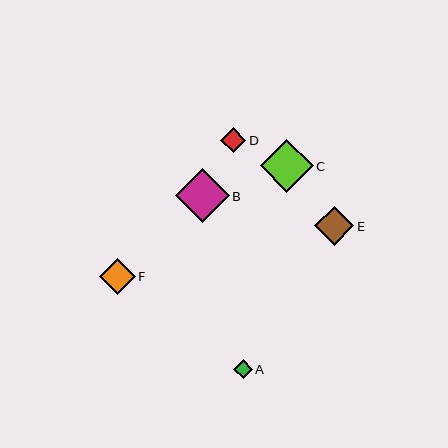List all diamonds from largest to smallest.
From largest to smallest: B, C, E, F, D, A.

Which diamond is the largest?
Diamond B is the largest with a size of approximately 54 pixels.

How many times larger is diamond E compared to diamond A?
Diamond E is approximately 2.1 times the size of diamond A.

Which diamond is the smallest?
Diamond A is the smallest with a size of approximately 19 pixels.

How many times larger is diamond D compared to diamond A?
Diamond D is approximately 1.3 times the size of diamond A.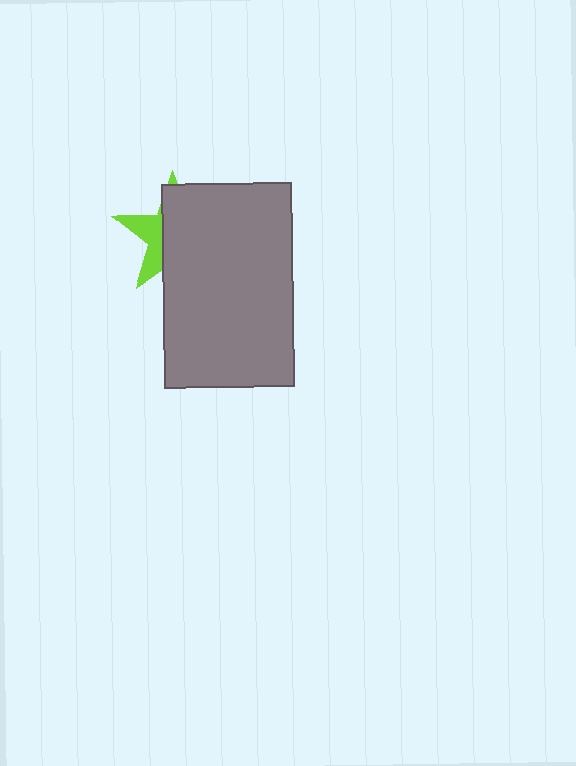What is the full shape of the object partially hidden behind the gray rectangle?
The partially hidden object is a lime star.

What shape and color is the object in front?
The object in front is a gray rectangle.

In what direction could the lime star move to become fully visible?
The lime star could move left. That would shift it out from behind the gray rectangle entirely.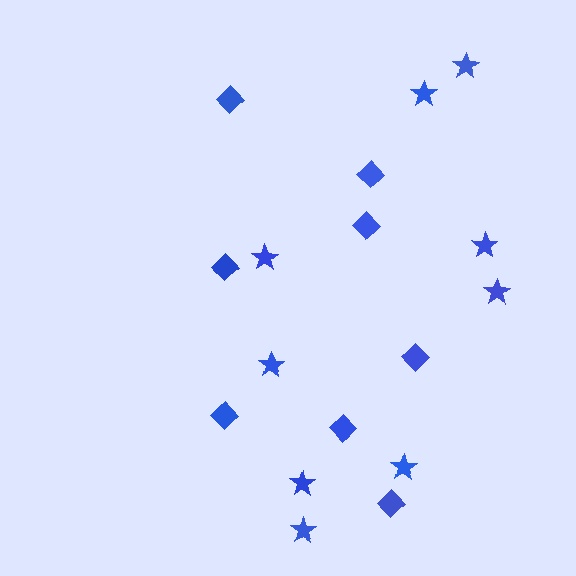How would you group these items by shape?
There are 2 groups: one group of diamonds (8) and one group of stars (9).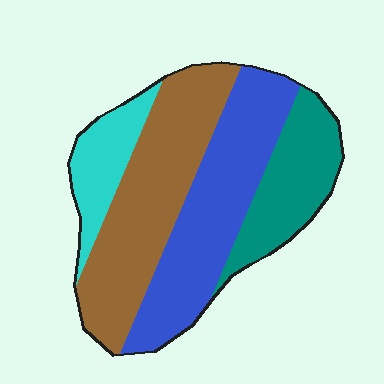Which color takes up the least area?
Cyan, at roughly 10%.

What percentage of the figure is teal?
Teal covers 19% of the figure.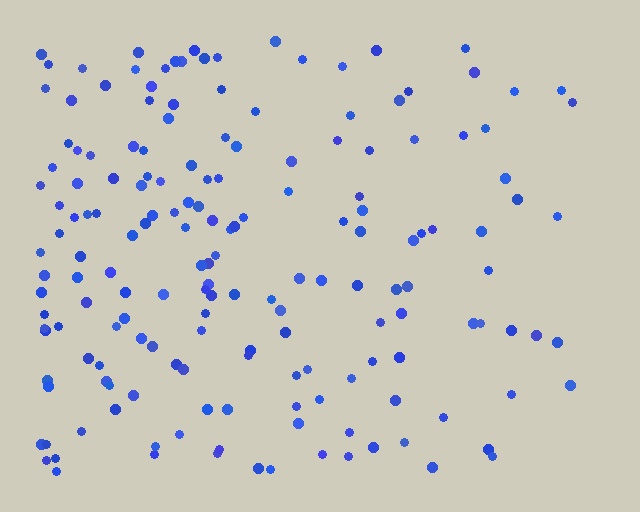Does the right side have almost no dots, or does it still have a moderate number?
Still a moderate number, just noticeably fewer than the left.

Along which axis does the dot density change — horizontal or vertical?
Horizontal.